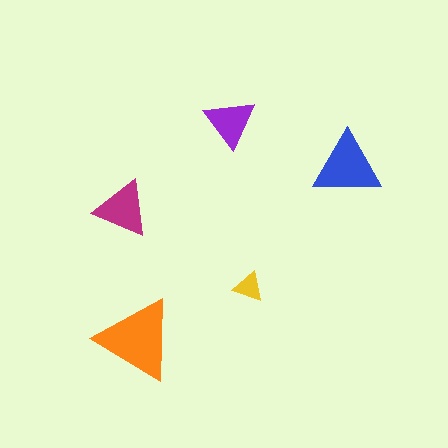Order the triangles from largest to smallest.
the orange one, the blue one, the magenta one, the purple one, the yellow one.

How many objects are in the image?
There are 5 objects in the image.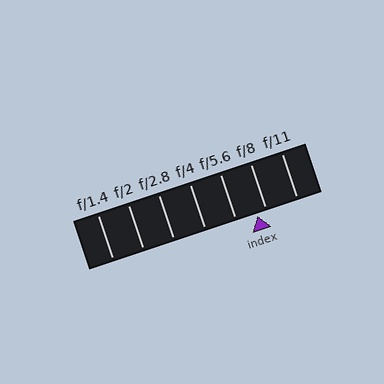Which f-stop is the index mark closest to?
The index mark is closest to f/8.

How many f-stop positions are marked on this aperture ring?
There are 7 f-stop positions marked.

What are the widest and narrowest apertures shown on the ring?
The widest aperture shown is f/1.4 and the narrowest is f/11.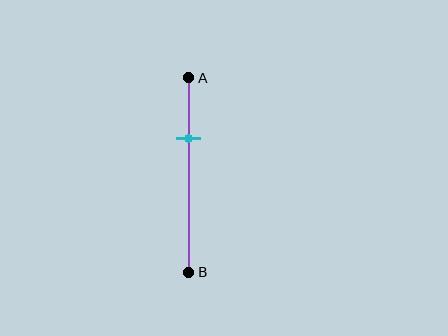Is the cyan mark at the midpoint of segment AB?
No, the mark is at about 30% from A, not at the 50% midpoint.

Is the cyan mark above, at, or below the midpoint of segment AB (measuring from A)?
The cyan mark is above the midpoint of segment AB.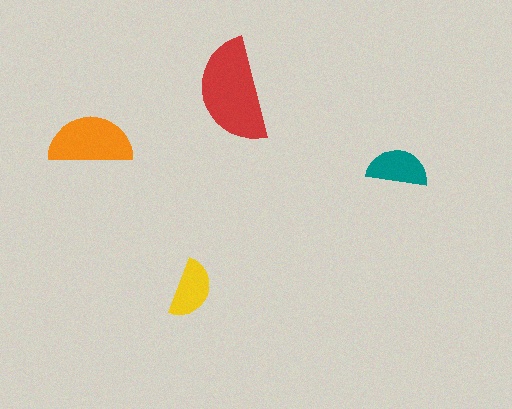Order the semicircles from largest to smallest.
the red one, the orange one, the teal one, the yellow one.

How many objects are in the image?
There are 4 objects in the image.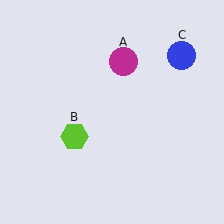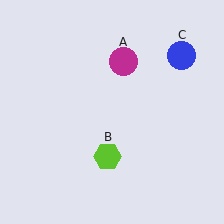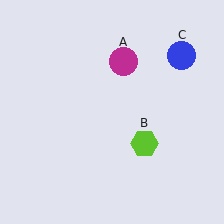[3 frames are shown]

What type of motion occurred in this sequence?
The lime hexagon (object B) rotated counterclockwise around the center of the scene.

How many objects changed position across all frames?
1 object changed position: lime hexagon (object B).